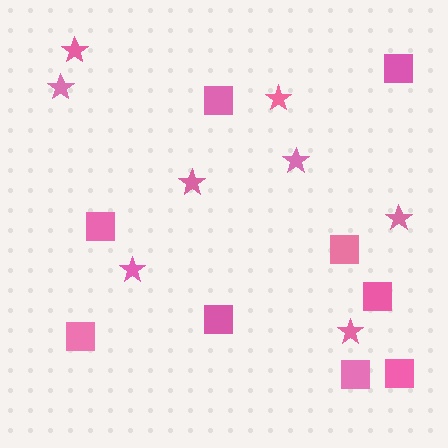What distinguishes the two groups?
There are 2 groups: one group of squares (9) and one group of stars (8).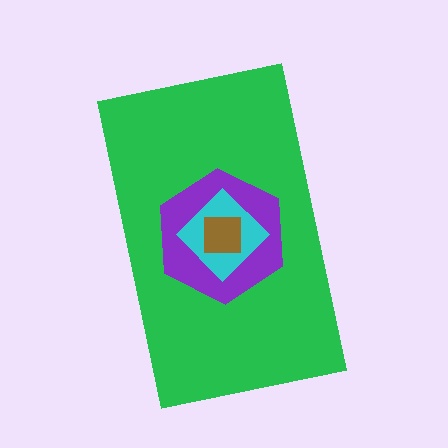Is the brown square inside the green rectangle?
Yes.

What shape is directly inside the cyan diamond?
The brown square.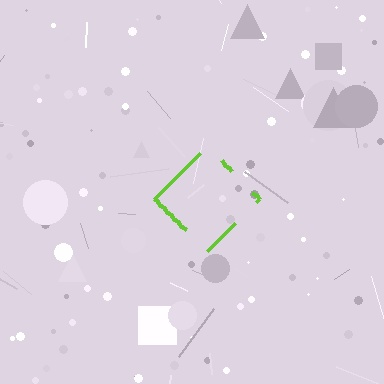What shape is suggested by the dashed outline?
The dashed outline suggests a diamond.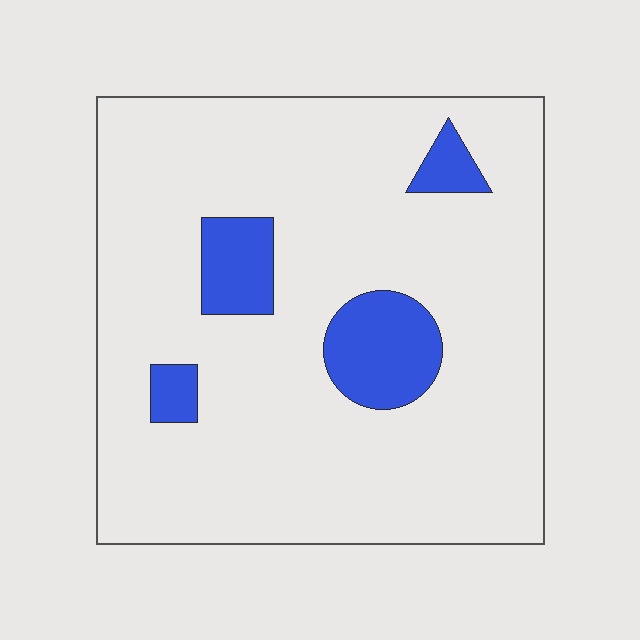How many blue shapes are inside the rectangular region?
4.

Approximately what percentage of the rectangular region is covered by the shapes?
Approximately 10%.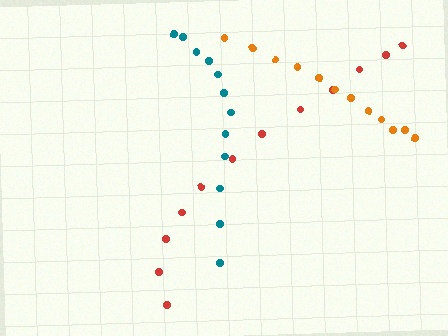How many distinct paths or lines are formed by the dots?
There are 3 distinct paths.